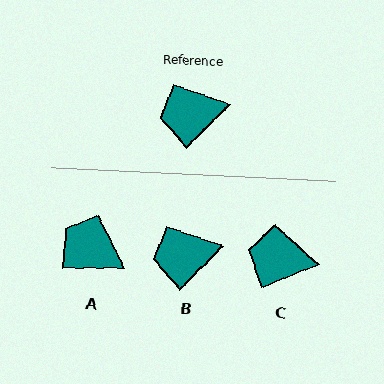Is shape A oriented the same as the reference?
No, it is off by about 45 degrees.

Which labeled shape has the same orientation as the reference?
B.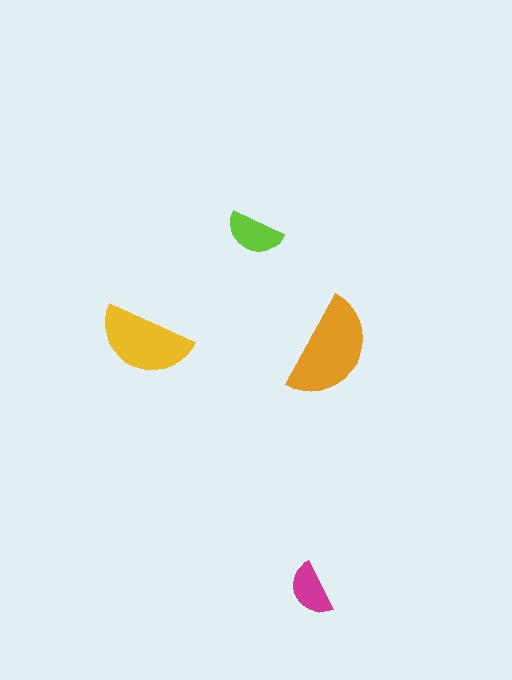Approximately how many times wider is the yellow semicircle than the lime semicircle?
About 1.5 times wider.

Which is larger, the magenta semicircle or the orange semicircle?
The orange one.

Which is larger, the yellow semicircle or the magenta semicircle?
The yellow one.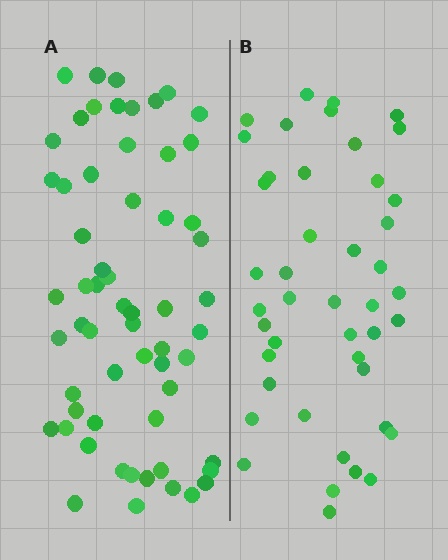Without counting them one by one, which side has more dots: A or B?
Region A (the left region) has more dots.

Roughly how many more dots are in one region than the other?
Region A has approximately 15 more dots than region B.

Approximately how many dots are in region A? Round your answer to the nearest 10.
About 60 dots.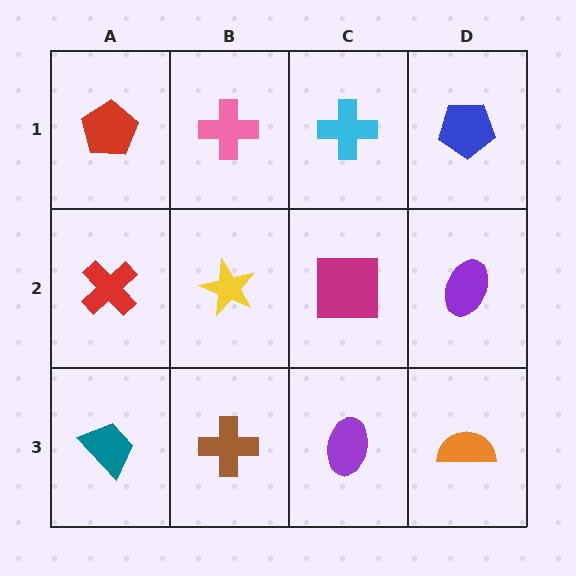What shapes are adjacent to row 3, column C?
A magenta square (row 2, column C), a brown cross (row 3, column B), an orange semicircle (row 3, column D).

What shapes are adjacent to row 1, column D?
A purple ellipse (row 2, column D), a cyan cross (row 1, column C).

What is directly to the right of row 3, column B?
A purple ellipse.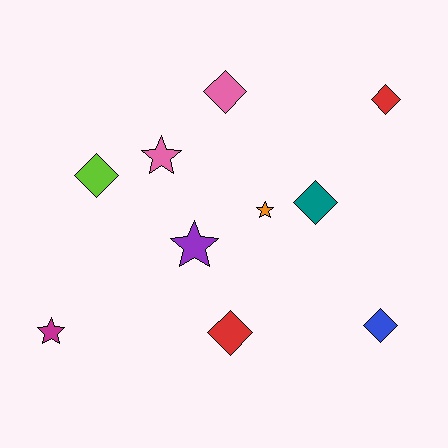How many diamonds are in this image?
There are 6 diamonds.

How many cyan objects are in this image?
There are no cyan objects.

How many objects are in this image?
There are 10 objects.